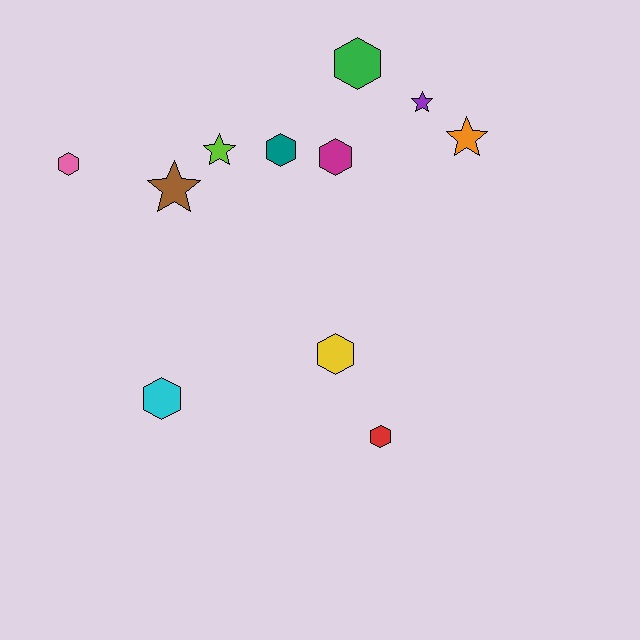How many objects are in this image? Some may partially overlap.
There are 11 objects.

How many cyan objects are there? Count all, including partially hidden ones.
There is 1 cyan object.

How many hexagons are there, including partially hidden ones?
There are 7 hexagons.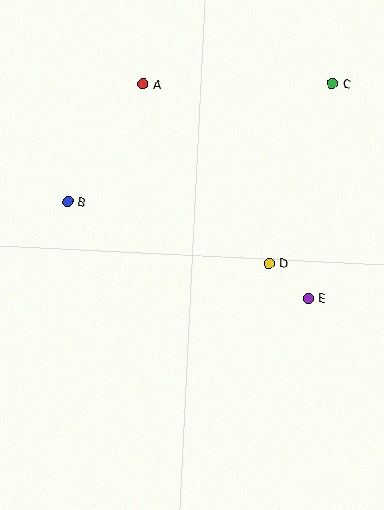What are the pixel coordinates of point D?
Point D is at (269, 263).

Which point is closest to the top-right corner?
Point C is closest to the top-right corner.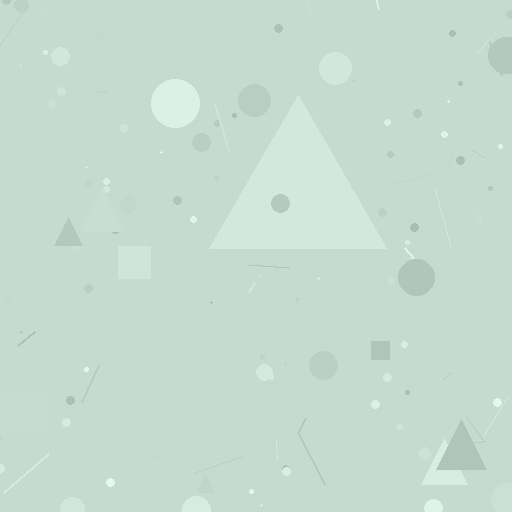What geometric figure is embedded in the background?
A triangle is embedded in the background.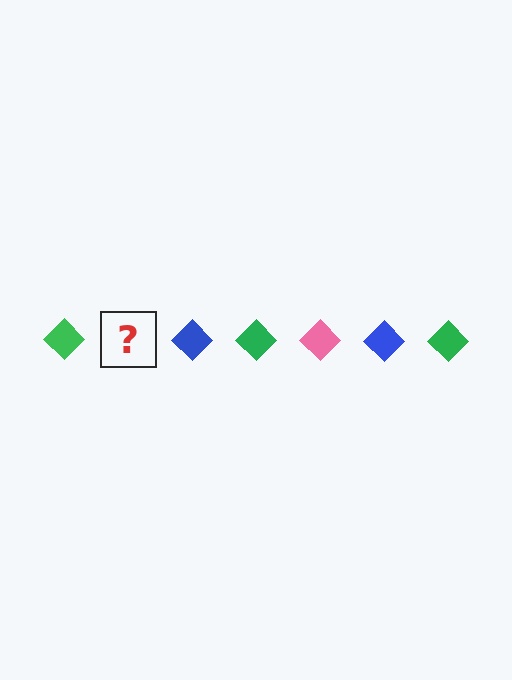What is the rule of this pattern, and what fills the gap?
The rule is that the pattern cycles through green, pink, blue diamonds. The gap should be filled with a pink diamond.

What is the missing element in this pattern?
The missing element is a pink diamond.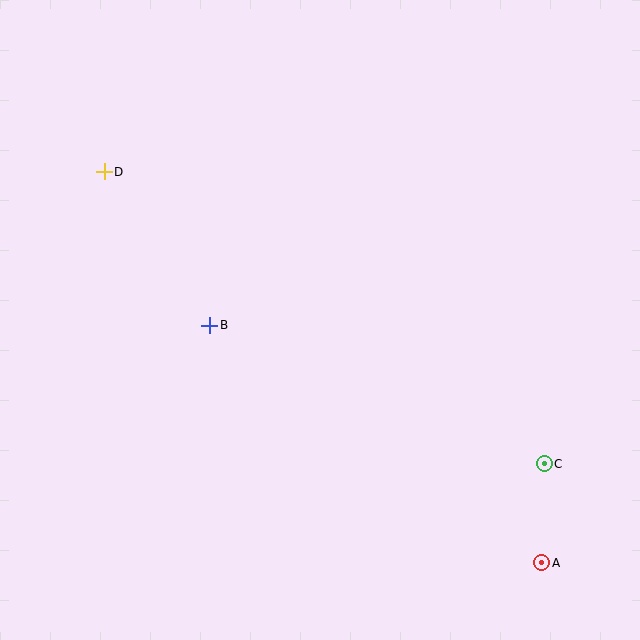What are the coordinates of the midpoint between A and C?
The midpoint between A and C is at (543, 513).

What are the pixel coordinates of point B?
Point B is at (210, 325).